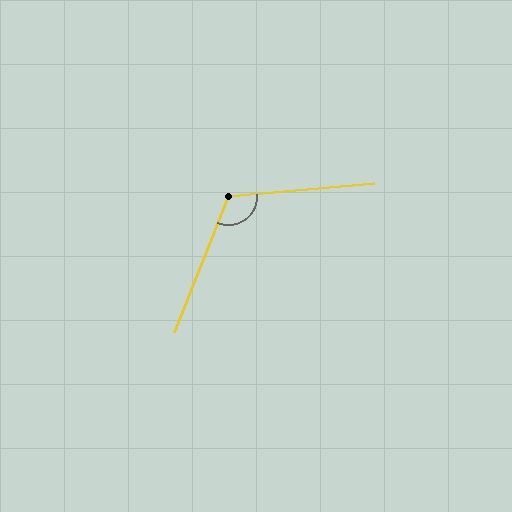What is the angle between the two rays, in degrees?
Approximately 117 degrees.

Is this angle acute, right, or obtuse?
It is obtuse.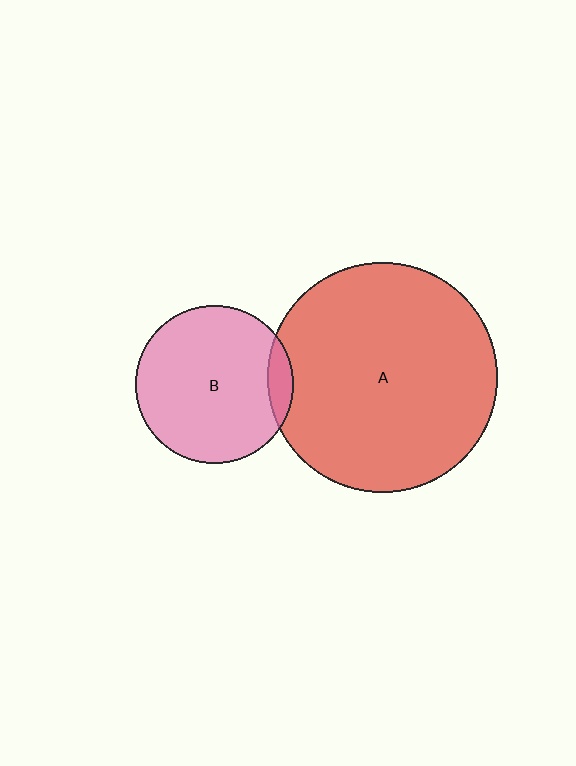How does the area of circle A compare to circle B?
Approximately 2.1 times.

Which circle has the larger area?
Circle A (red).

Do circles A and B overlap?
Yes.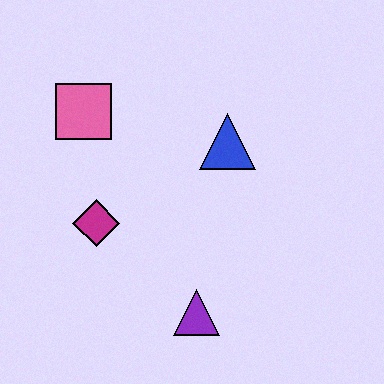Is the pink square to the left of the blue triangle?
Yes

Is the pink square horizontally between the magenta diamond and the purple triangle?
No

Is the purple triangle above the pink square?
No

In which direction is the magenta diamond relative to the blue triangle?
The magenta diamond is to the left of the blue triangle.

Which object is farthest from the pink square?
The purple triangle is farthest from the pink square.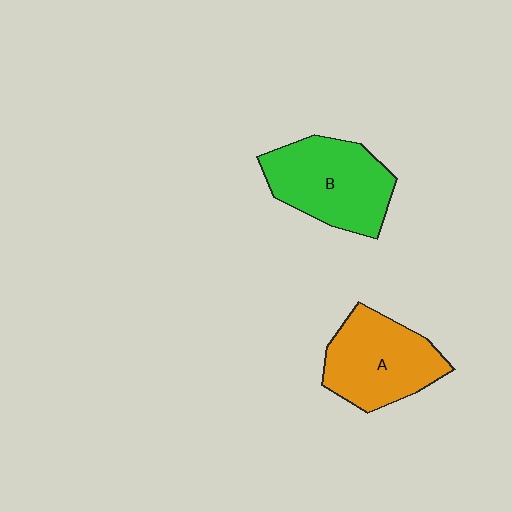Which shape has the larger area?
Shape B (green).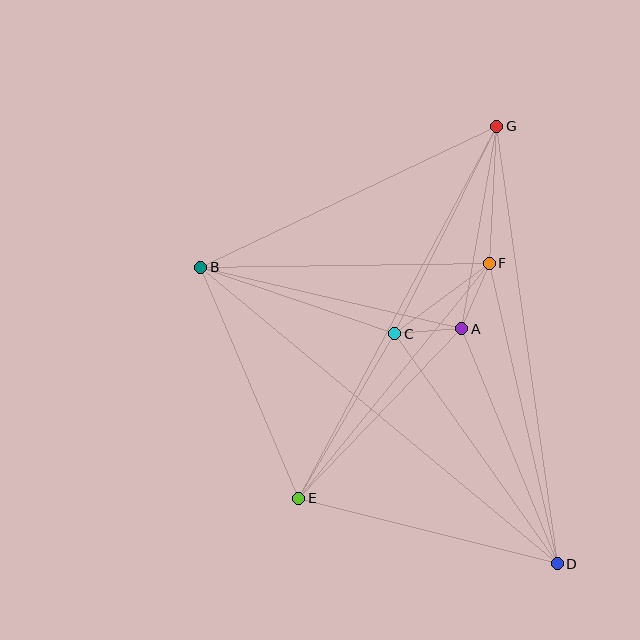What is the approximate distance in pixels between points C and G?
The distance between C and G is approximately 231 pixels.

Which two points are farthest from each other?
Points B and D are farthest from each other.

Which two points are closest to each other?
Points A and C are closest to each other.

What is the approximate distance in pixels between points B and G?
The distance between B and G is approximately 328 pixels.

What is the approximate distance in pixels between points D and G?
The distance between D and G is approximately 441 pixels.